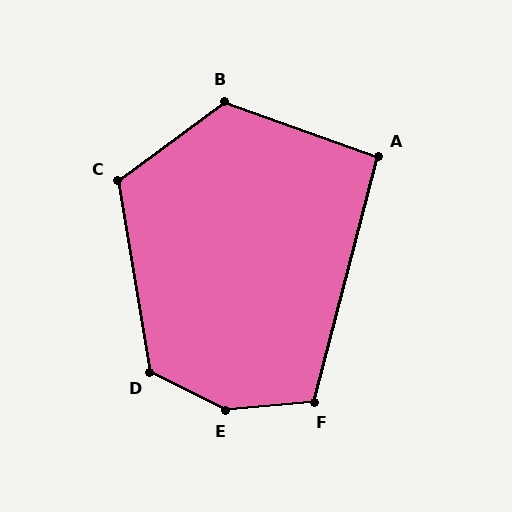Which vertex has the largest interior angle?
E, at approximately 148 degrees.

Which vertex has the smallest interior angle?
A, at approximately 95 degrees.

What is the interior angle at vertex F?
Approximately 110 degrees (obtuse).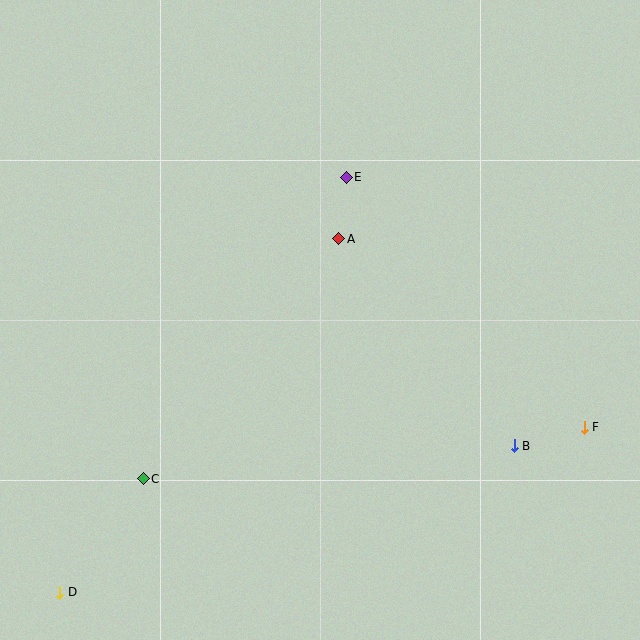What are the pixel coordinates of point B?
Point B is at (514, 446).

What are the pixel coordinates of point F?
Point F is at (584, 427).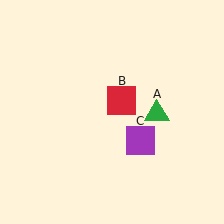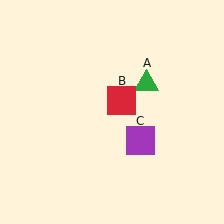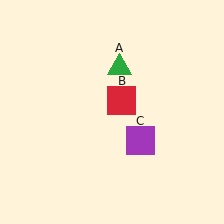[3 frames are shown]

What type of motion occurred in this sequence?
The green triangle (object A) rotated counterclockwise around the center of the scene.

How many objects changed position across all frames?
1 object changed position: green triangle (object A).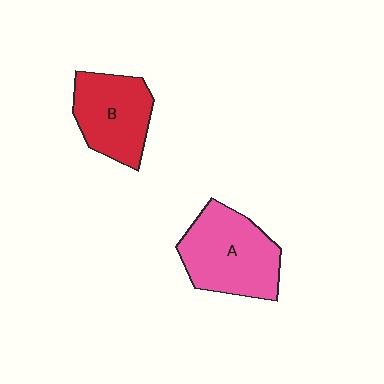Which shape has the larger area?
Shape A (pink).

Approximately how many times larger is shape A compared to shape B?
Approximately 1.2 times.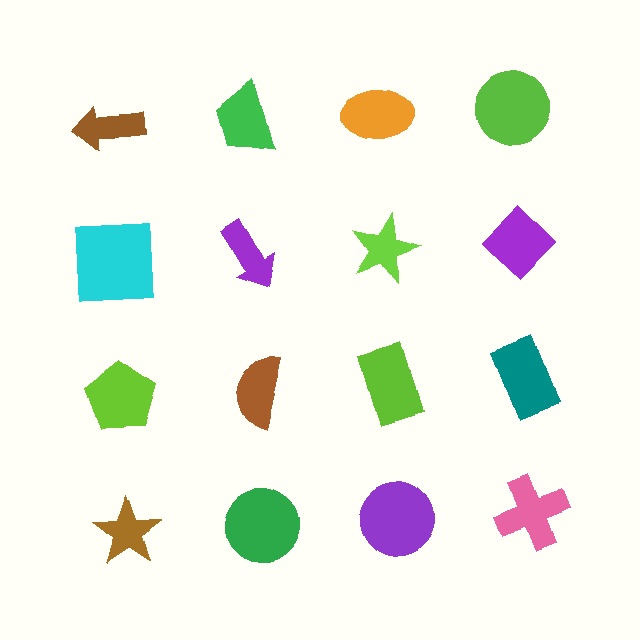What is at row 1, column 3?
An orange ellipse.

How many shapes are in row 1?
4 shapes.